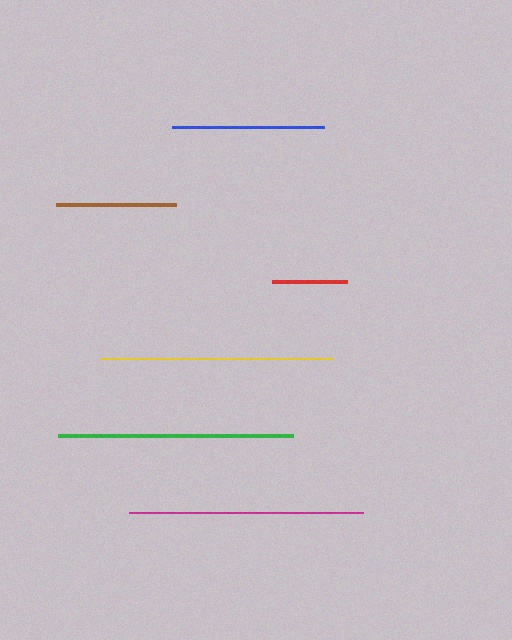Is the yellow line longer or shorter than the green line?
The green line is longer than the yellow line.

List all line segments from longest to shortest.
From longest to shortest: green, magenta, yellow, blue, brown, red.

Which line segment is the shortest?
The red line is the shortest at approximately 75 pixels.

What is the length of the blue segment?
The blue segment is approximately 152 pixels long.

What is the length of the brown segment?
The brown segment is approximately 120 pixels long.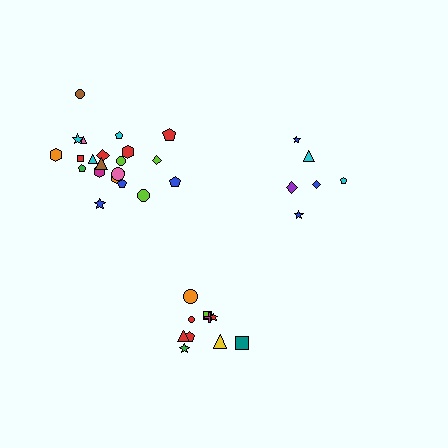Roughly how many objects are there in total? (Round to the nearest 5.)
Roughly 40 objects in total.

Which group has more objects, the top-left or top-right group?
The top-left group.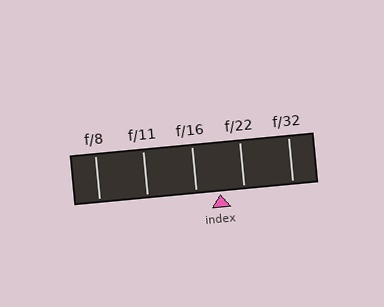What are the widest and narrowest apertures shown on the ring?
The widest aperture shown is f/8 and the narrowest is f/32.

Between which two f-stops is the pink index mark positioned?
The index mark is between f/16 and f/22.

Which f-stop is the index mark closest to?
The index mark is closest to f/22.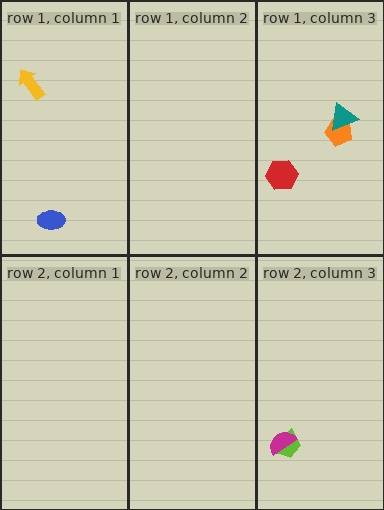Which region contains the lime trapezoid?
The row 2, column 3 region.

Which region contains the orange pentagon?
The row 1, column 3 region.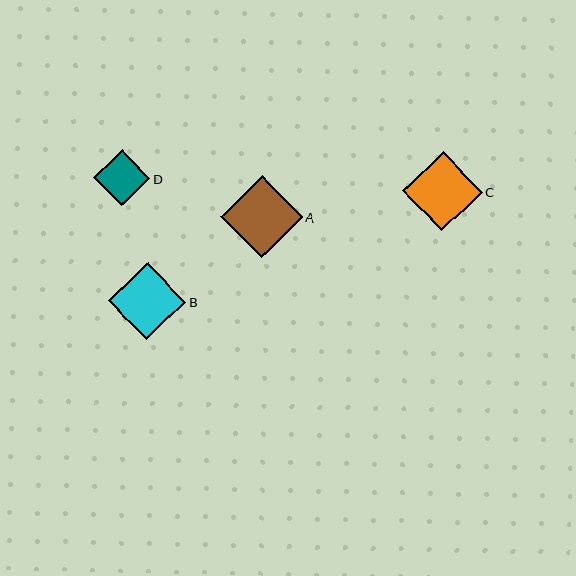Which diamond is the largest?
Diamond A is the largest with a size of approximately 82 pixels.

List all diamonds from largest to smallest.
From largest to smallest: A, C, B, D.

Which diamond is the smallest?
Diamond D is the smallest with a size of approximately 56 pixels.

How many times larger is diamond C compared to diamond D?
Diamond C is approximately 1.4 times the size of diamond D.